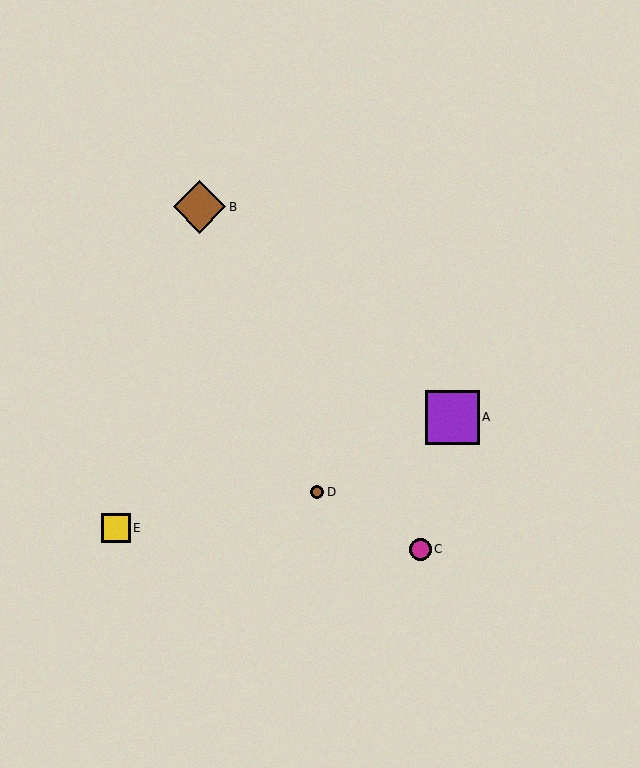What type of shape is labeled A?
Shape A is a purple square.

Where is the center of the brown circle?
The center of the brown circle is at (317, 492).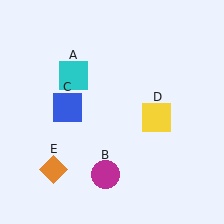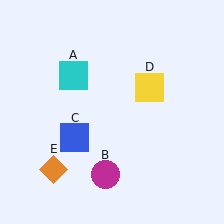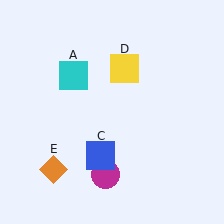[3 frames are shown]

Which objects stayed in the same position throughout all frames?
Cyan square (object A) and magenta circle (object B) and orange diamond (object E) remained stationary.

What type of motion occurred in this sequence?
The blue square (object C), yellow square (object D) rotated counterclockwise around the center of the scene.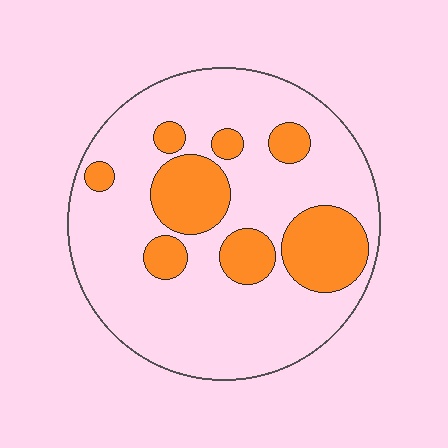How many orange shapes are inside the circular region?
8.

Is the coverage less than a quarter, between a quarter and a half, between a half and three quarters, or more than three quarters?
Less than a quarter.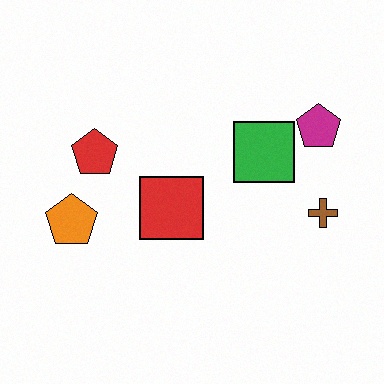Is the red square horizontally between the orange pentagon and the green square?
Yes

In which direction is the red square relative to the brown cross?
The red square is to the left of the brown cross.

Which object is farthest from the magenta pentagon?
The orange pentagon is farthest from the magenta pentagon.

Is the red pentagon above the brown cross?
Yes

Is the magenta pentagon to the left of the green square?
No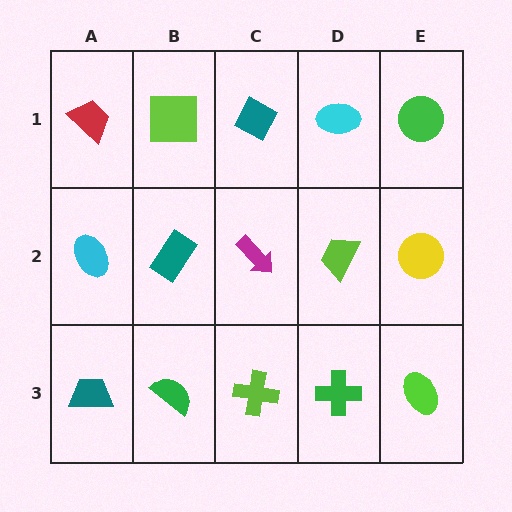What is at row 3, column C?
A lime cross.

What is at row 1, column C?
A teal diamond.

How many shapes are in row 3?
5 shapes.